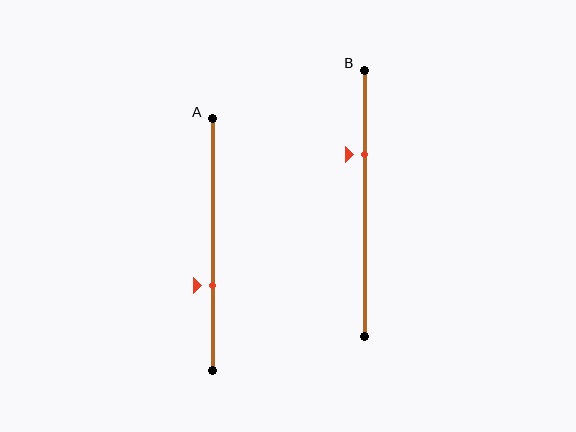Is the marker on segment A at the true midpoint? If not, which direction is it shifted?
No, the marker on segment A is shifted downward by about 16% of the segment length.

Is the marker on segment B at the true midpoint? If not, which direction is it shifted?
No, the marker on segment B is shifted upward by about 18% of the segment length.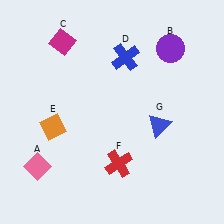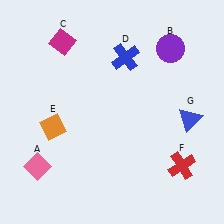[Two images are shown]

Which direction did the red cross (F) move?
The red cross (F) moved right.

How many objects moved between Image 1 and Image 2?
2 objects moved between the two images.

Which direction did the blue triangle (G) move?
The blue triangle (G) moved right.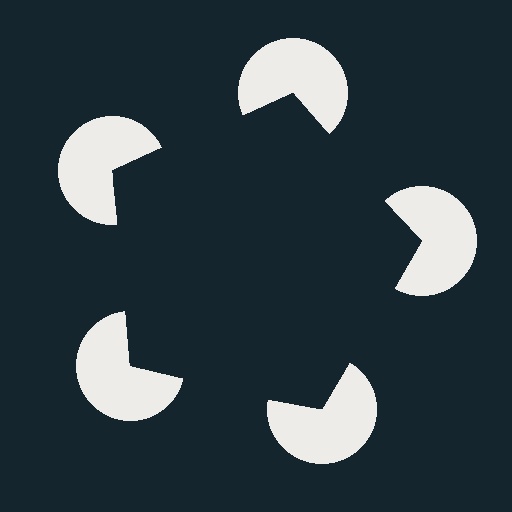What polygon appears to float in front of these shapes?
An illusory pentagon — its edges are inferred from the aligned wedge cuts in the pac-man discs, not physically drawn.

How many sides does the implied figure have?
5 sides.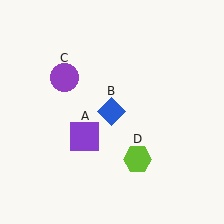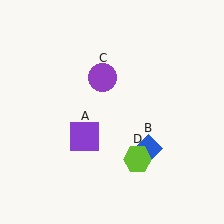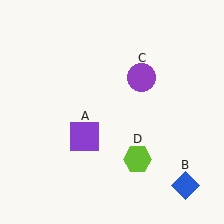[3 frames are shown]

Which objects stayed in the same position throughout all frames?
Purple square (object A) and lime hexagon (object D) remained stationary.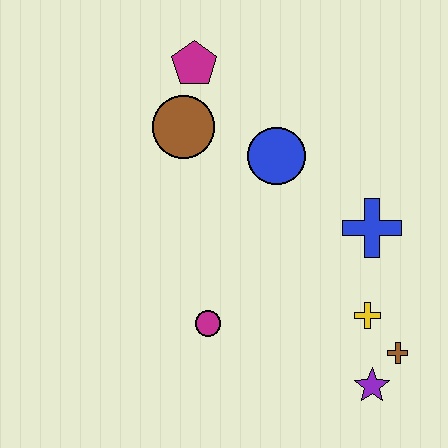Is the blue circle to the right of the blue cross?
No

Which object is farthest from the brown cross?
The magenta pentagon is farthest from the brown cross.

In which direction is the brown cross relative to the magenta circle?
The brown cross is to the right of the magenta circle.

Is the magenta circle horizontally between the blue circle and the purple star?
No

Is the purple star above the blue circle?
No